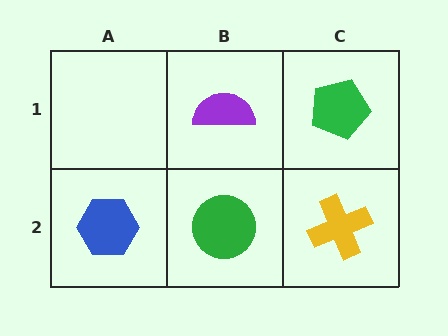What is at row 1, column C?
A green pentagon.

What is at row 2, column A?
A blue hexagon.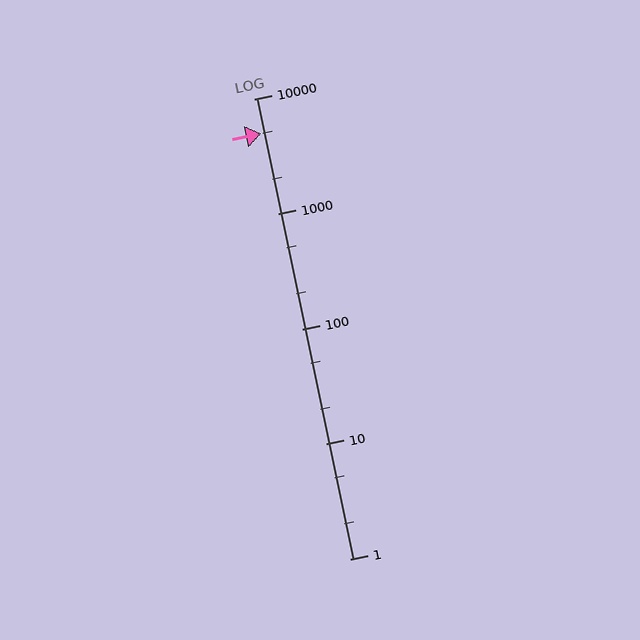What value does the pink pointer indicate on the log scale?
The pointer indicates approximately 5000.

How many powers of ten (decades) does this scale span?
The scale spans 4 decades, from 1 to 10000.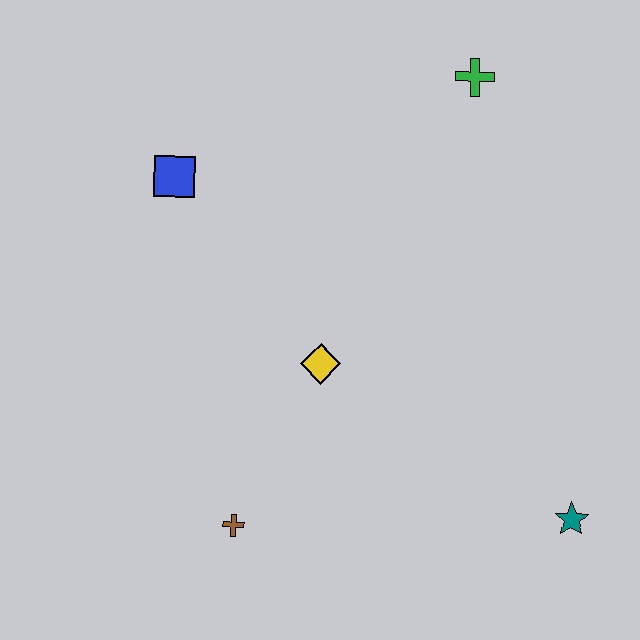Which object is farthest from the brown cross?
The green cross is farthest from the brown cross.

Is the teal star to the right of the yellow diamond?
Yes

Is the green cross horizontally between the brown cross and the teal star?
Yes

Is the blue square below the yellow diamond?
No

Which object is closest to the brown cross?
The yellow diamond is closest to the brown cross.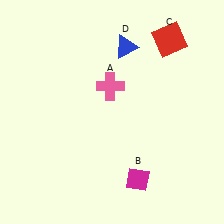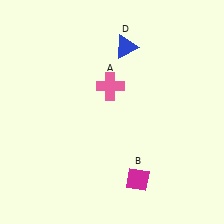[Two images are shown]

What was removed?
The red square (C) was removed in Image 2.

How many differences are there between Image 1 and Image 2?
There is 1 difference between the two images.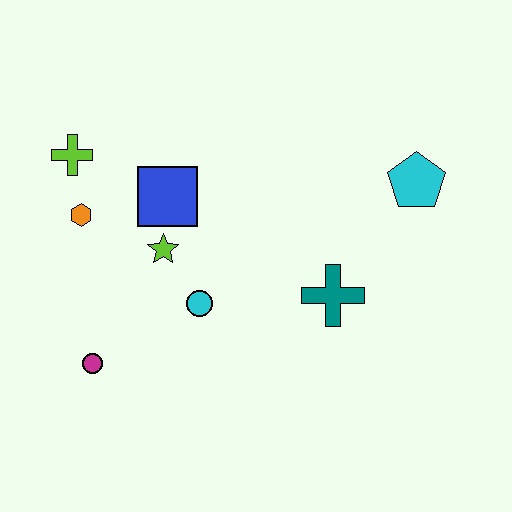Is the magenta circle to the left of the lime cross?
No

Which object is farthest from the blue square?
The cyan pentagon is farthest from the blue square.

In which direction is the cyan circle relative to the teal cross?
The cyan circle is to the left of the teal cross.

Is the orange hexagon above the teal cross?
Yes